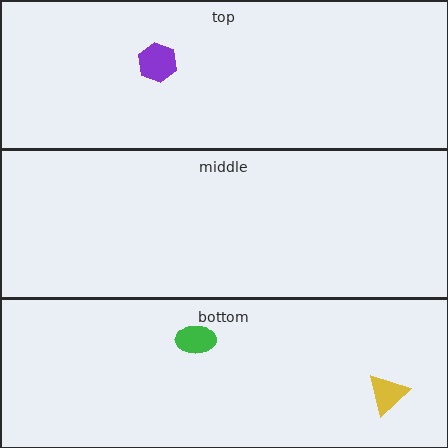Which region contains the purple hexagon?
The top region.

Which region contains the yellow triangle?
The bottom region.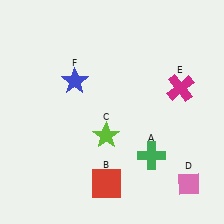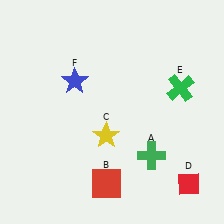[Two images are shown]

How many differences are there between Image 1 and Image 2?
There are 3 differences between the two images.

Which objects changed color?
C changed from lime to yellow. D changed from pink to red. E changed from magenta to green.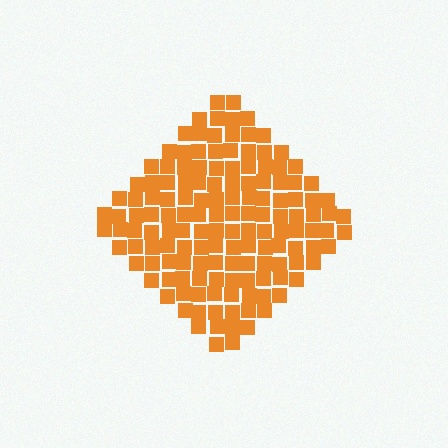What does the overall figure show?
The overall figure shows a diamond.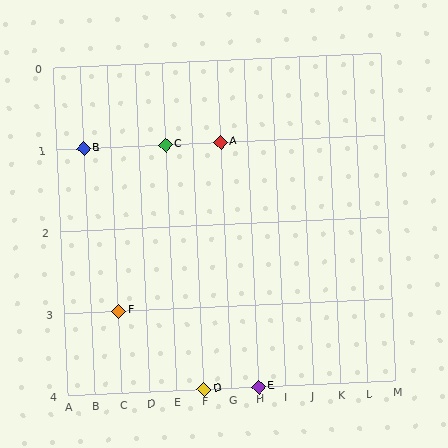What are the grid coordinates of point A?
Point A is at grid coordinates (G, 1).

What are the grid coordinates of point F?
Point F is at grid coordinates (C, 3).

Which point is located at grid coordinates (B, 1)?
Point B is at (B, 1).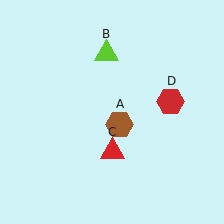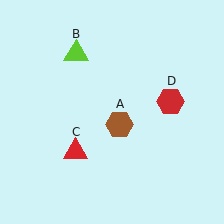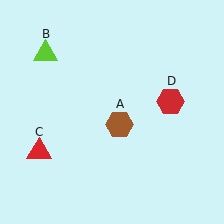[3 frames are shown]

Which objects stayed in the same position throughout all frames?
Brown hexagon (object A) and red hexagon (object D) remained stationary.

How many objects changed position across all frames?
2 objects changed position: lime triangle (object B), red triangle (object C).